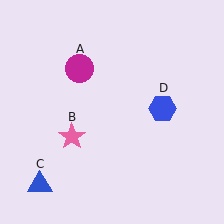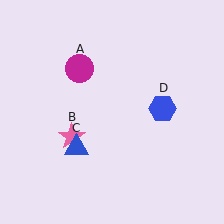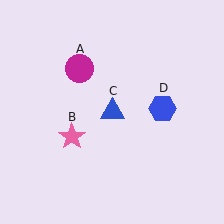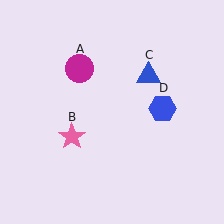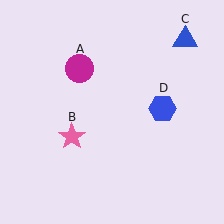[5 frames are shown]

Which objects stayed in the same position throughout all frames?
Magenta circle (object A) and pink star (object B) and blue hexagon (object D) remained stationary.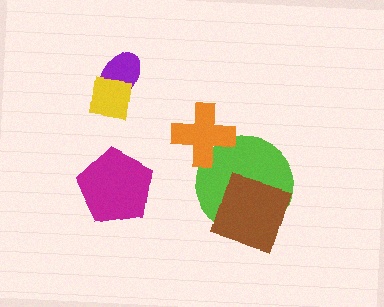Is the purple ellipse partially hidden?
Yes, it is partially covered by another shape.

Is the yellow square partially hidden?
No, no other shape covers it.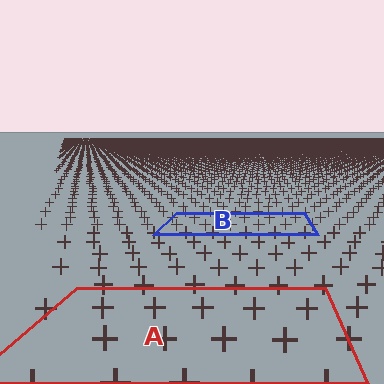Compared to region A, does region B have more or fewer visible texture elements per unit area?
Region B has more texture elements per unit area — they are packed more densely because it is farther away.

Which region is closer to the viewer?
Region A is closer. The texture elements there are larger and more spread out.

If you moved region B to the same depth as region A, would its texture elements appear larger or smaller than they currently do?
They would appear larger. At a closer depth, the same texture elements are projected at a bigger on-screen size.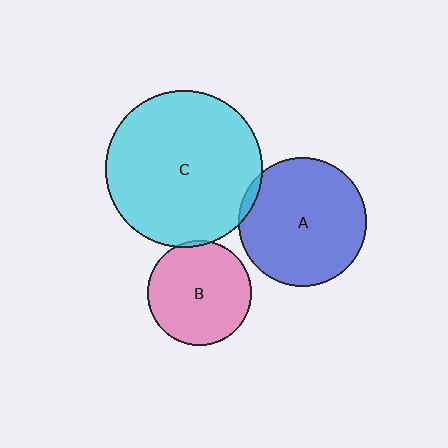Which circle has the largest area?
Circle C (cyan).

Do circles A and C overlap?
Yes.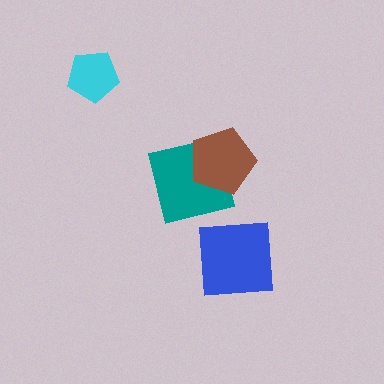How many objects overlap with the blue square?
0 objects overlap with the blue square.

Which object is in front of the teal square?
The brown pentagon is in front of the teal square.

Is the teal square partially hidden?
Yes, it is partially covered by another shape.